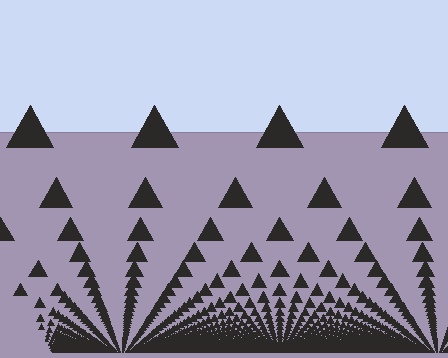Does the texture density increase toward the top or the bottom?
Density increases toward the bottom.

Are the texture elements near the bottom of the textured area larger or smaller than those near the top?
Smaller. The gradient is inverted — elements near the bottom are smaller and denser.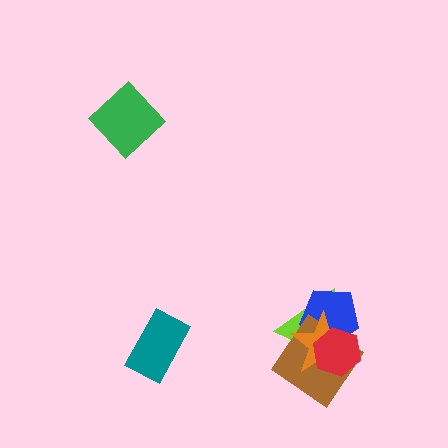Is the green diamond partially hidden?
No, no other shape covers it.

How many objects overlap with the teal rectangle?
0 objects overlap with the teal rectangle.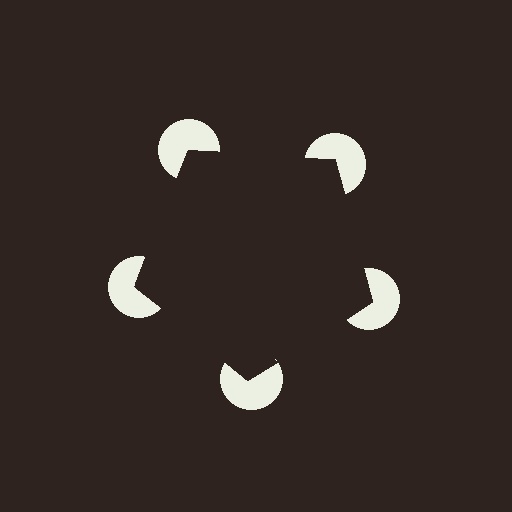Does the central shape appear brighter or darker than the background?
It typically appears slightly darker than the background, even though no actual brightness change is drawn.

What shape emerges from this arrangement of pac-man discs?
An illusory pentagon — its edges are inferred from the aligned wedge cuts in the pac-man discs, not physically drawn.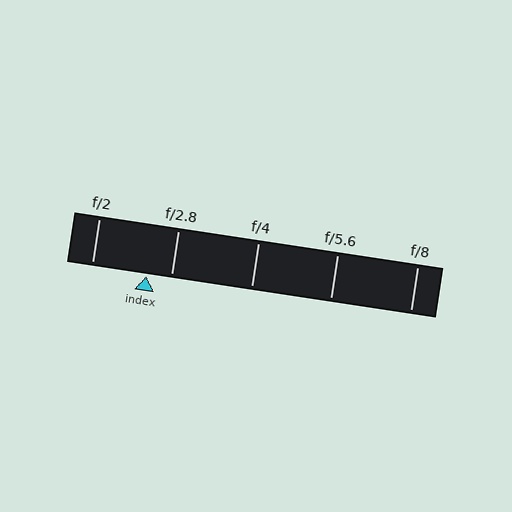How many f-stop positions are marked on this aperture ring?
There are 5 f-stop positions marked.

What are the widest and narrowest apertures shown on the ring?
The widest aperture shown is f/2 and the narrowest is f/8.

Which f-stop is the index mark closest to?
The index mark is closest to f/2.8.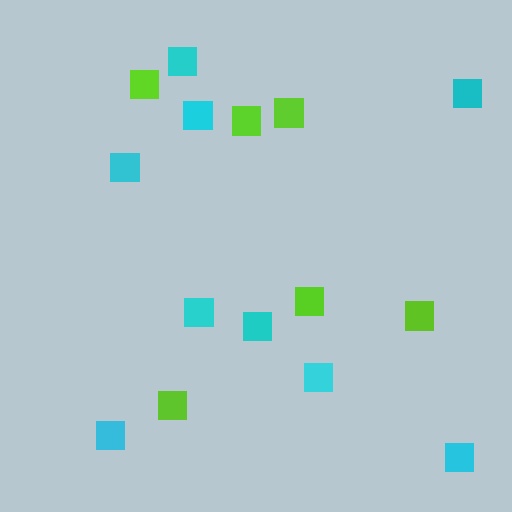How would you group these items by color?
There are 2 groups: one group of cyan squares (9) and one group of lime squares (6).